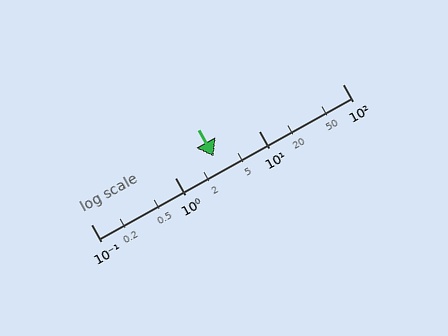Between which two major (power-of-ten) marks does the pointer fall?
The pointer is between 1 and 10.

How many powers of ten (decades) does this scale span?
The scale spans 3 decades, from 0.1 to 100.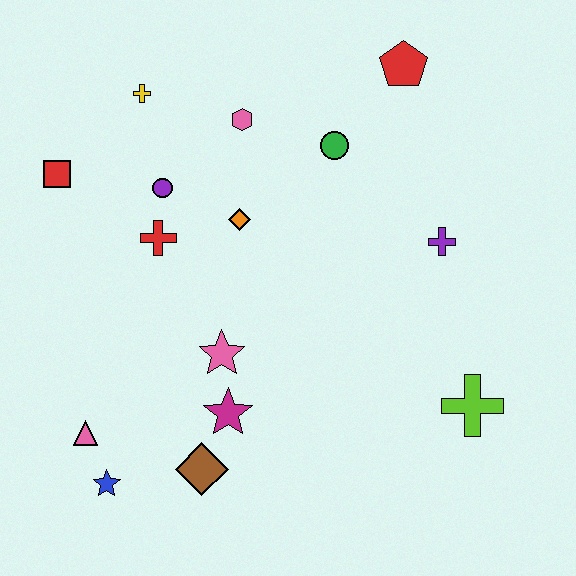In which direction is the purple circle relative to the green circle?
The purple circle is to the left of the green circle.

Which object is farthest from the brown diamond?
The red pentagon is farthest from the brown diamond.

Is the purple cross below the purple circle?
Yes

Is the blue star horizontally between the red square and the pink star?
Yes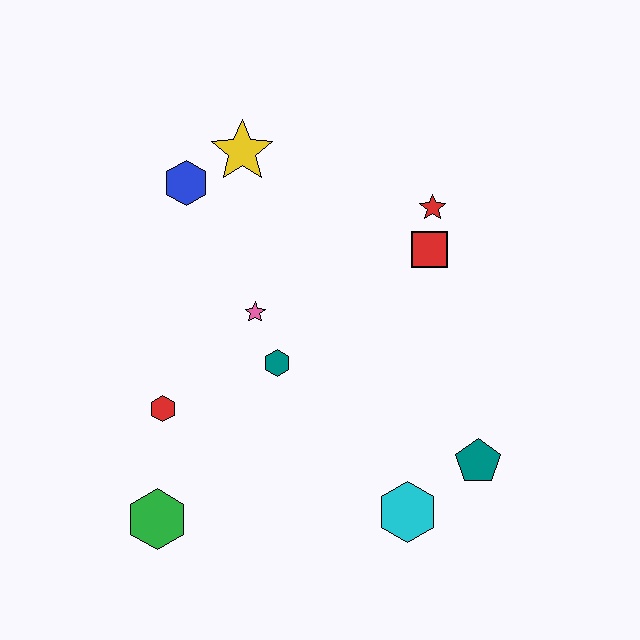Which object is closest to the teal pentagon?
The cyan hexagon is closest to the teal pentagon.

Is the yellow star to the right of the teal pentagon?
No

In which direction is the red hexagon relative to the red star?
The red hexagon is to the left of the red star.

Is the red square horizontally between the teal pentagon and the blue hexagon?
Yes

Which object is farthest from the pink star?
The teal pentagon is farthest from the pink star.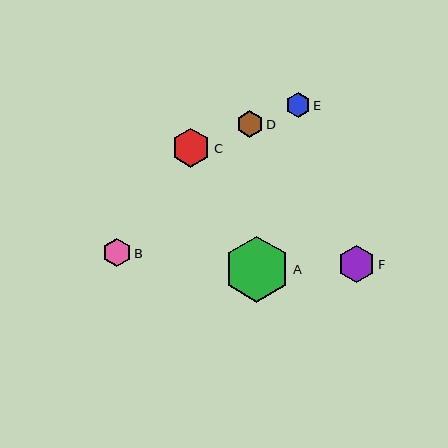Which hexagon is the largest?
Hexagon A is the largest with a size of approximately 67 pixels.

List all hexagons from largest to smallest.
From largest to smallest: A, C, F, B, D, E.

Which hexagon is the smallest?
Hexagon E is the smallest with a size of approximately 24 pixels.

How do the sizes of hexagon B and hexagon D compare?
Hexagon B and hexagon D are approximately the same size.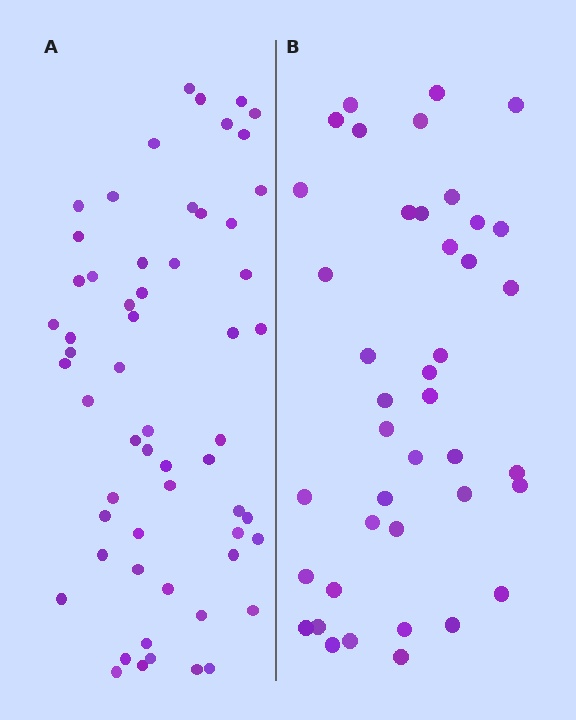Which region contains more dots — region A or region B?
Region A (the left region) has more dots.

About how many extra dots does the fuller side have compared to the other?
Region A has approximately 15 more dots than region B.